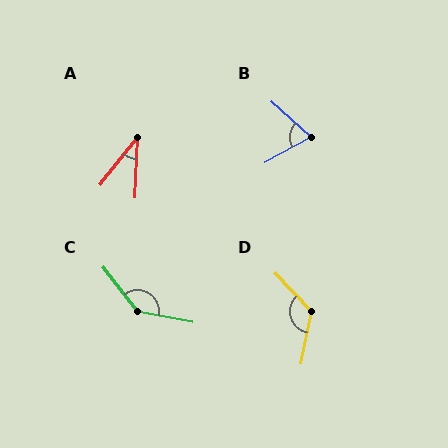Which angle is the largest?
C, at approximately 138 degrees.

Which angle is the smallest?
A, at approximately 36 degrees.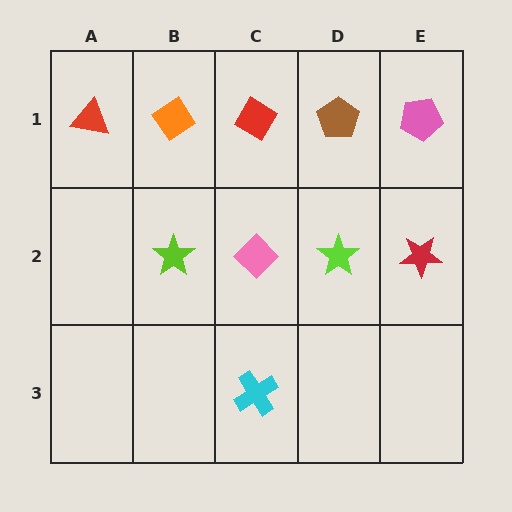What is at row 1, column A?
A red triangle.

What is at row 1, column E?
A pink pentagon.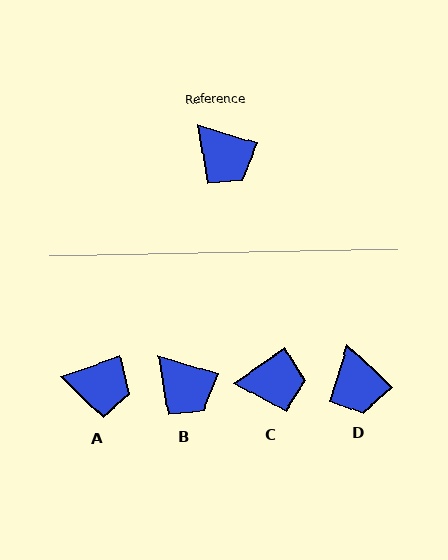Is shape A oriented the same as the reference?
No, it is off by about 36 degrees.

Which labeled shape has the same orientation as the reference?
B.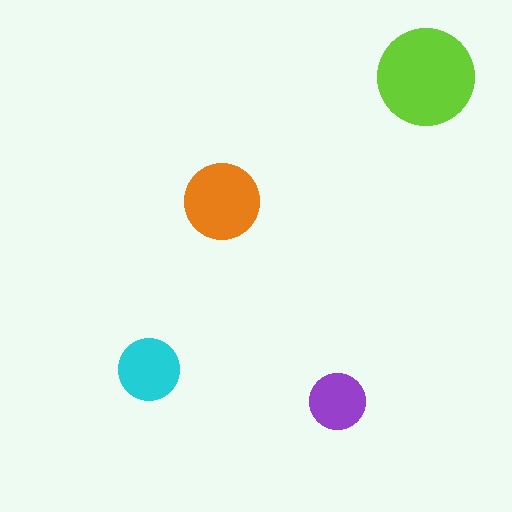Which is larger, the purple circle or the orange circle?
The orange one.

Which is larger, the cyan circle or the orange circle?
The orange one.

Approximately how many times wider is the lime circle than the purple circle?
About 1.5 times wider.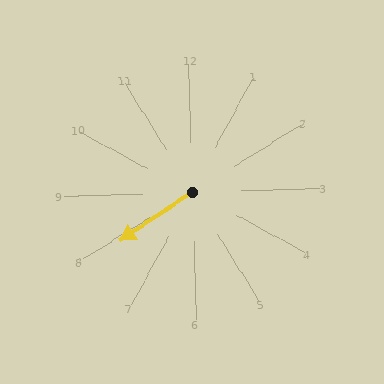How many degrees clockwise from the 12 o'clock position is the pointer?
Approximately 238 degrees.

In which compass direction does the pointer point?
Southwest.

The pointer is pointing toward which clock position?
Roughly 8 o'clock.